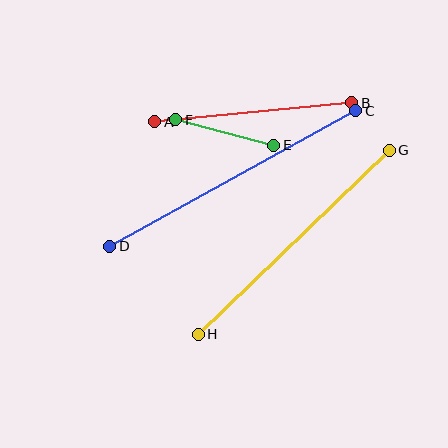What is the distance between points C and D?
The distance is approximately 281 pixels.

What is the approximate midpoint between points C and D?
The midpoint is at approximately (233, 179) pixels.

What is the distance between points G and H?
The distance is approximately 265 pixels.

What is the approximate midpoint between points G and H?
The midpoint is at approximately (294, 242) pixels.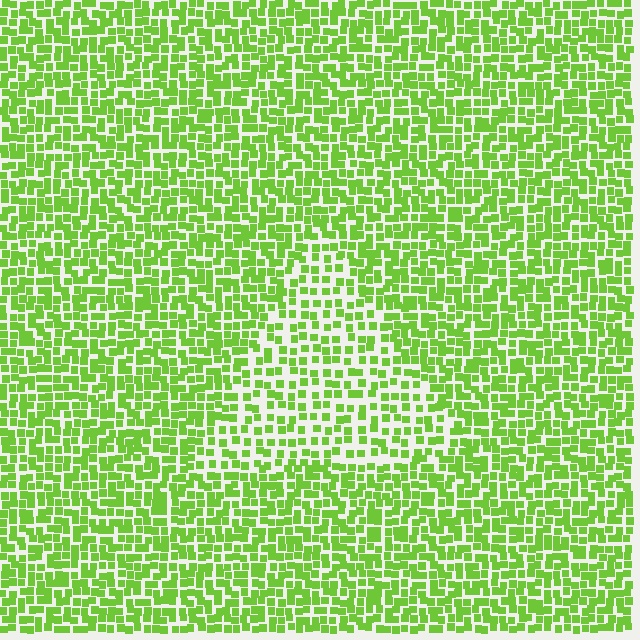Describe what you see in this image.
The image contains small lime elements arranged at two different densities. A triangle-shaped region is visible where the elements are less densely packed than the surrounding area.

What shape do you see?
I see a triangle.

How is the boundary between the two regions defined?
The boundary is defined by a change in element density (approximately 1.7x ratio). All elements are the same color, size, and shape.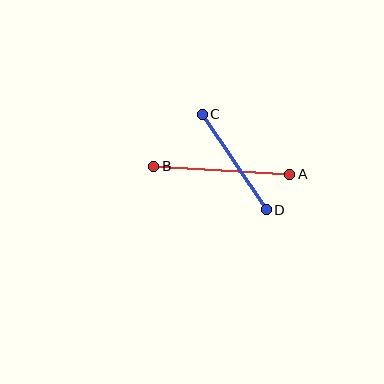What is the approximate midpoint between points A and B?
The midpoint is at approximately (222, 170) pixels.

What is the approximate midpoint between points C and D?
The midpoint is at approximately (234, 162) pixels.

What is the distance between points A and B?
The distance is approximately 136 pixels.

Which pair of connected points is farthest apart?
Points A and B are farthest apart.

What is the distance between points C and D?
The distance is approximately 115 pixels.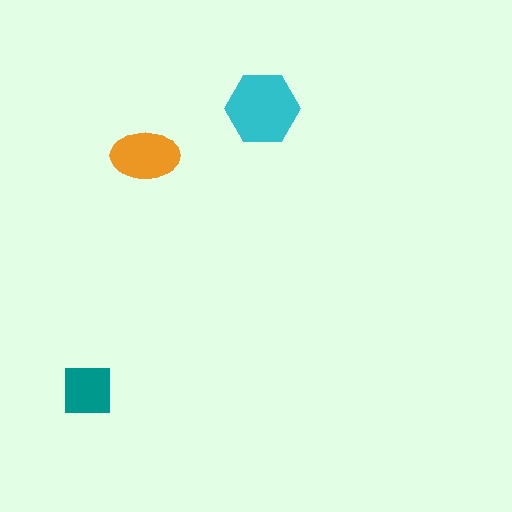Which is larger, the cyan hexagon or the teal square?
The cyan hexagon.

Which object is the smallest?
The teal square.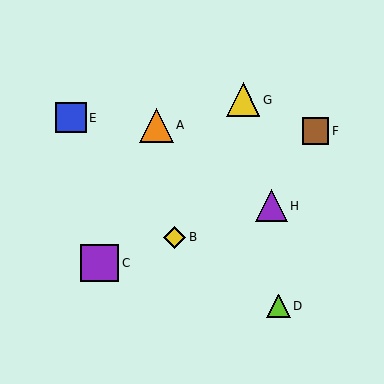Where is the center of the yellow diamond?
The center of the yellow diamond is at (175, 237).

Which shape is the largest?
The purple square (labeled C) is the largest.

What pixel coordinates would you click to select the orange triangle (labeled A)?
Click at (156, 125) to select the orange triangle A.